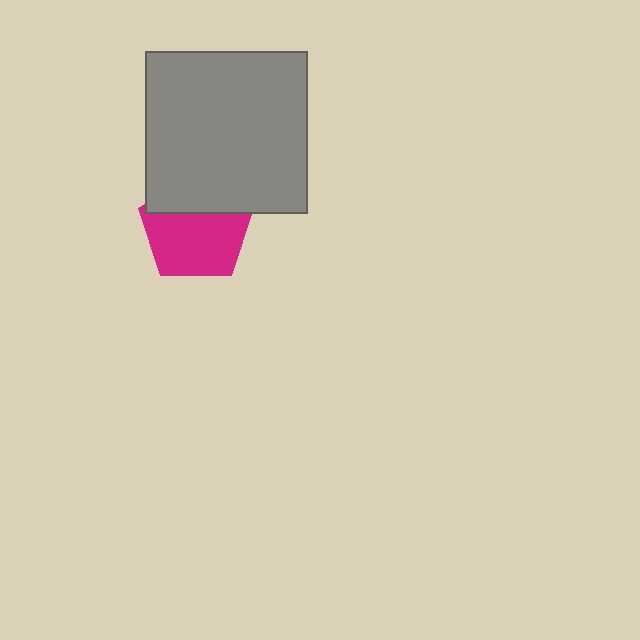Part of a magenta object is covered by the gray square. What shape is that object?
It is a pentagon.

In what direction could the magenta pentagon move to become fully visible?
The magenta pentagon could move down. That would shift it out from behind the gray square entirely.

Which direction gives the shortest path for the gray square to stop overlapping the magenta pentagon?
Moving up gives the shortest separation.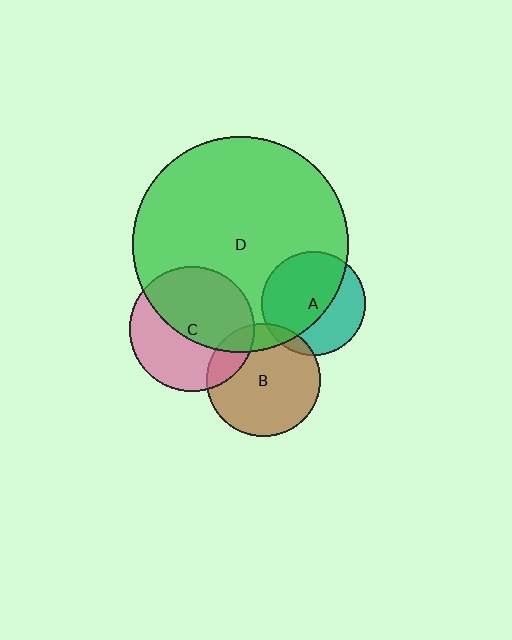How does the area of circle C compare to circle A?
Approximately 1.4 times.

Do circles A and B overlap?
Yes.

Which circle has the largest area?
Circle D (green).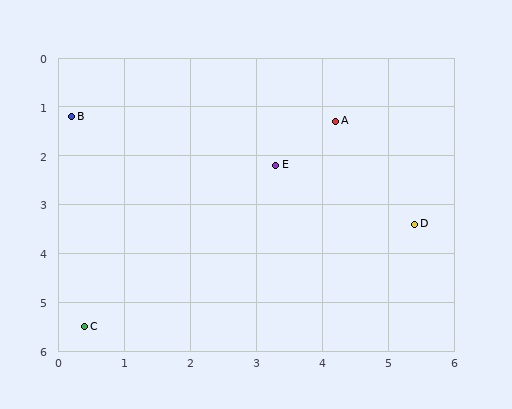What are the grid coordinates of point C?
Point C is at approximately (0.4, 5.5).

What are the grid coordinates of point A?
Point A is at approximately (4.2, 1.3).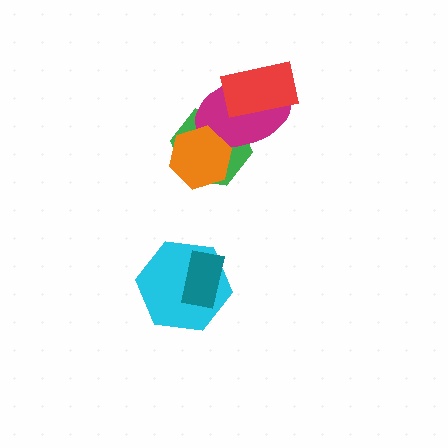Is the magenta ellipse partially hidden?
Yes, it is partially covered by another shape.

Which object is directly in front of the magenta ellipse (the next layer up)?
The red rectangle is directly in front of the magenta ellipse.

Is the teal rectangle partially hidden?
No, no other shape covers it.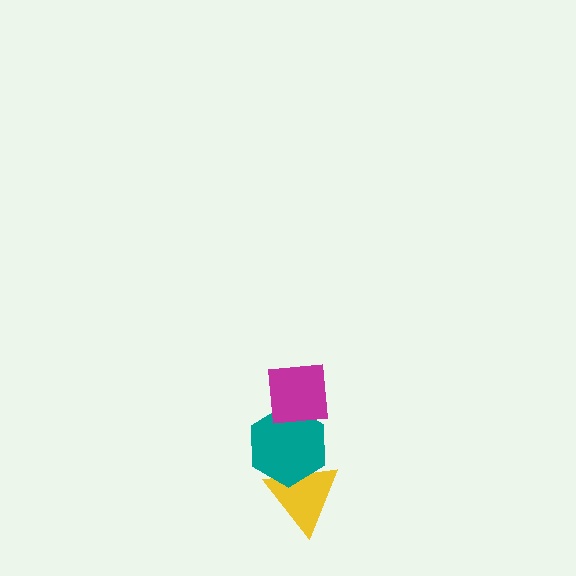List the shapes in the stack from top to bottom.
From top to bottom: the magenta square, the teal hexagon, the yellow triangle.